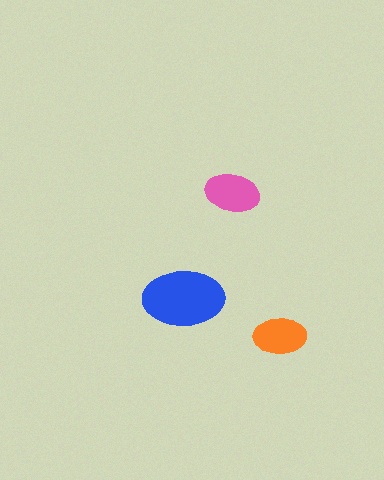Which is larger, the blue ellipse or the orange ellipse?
The blue one.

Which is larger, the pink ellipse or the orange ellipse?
The pink one.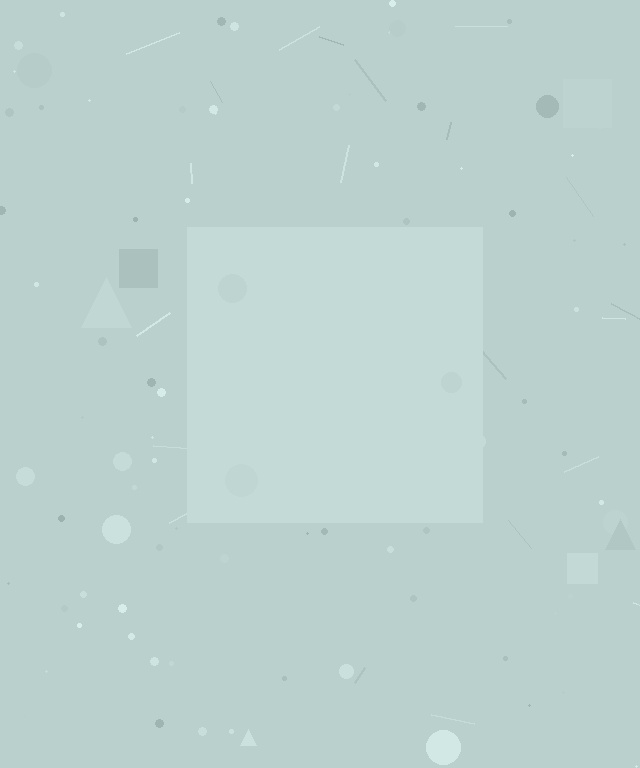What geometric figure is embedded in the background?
A square is embedded in the background.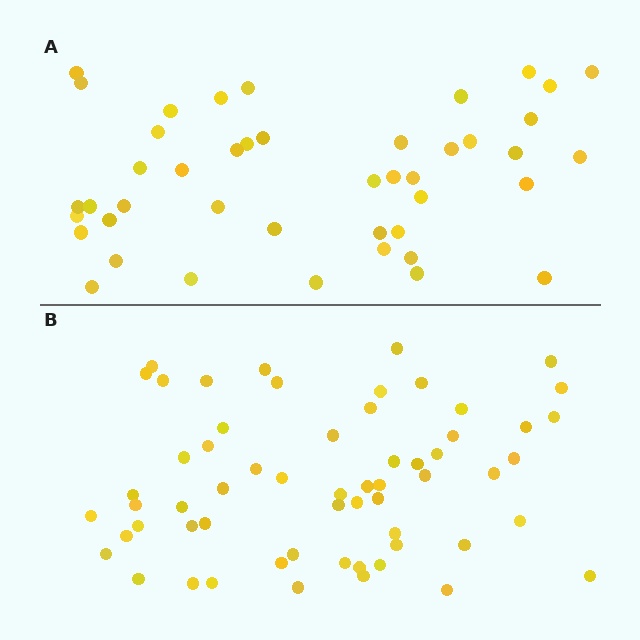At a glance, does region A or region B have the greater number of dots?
Region B (the bottom region) has more dots.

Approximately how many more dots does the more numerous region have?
Region B has approximately 15 more dots than region A.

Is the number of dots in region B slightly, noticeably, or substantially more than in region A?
Region B has noticeably more, but not dramatically so. The ratio is roughly 1.4 to 1.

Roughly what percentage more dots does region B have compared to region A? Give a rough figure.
About 35% more.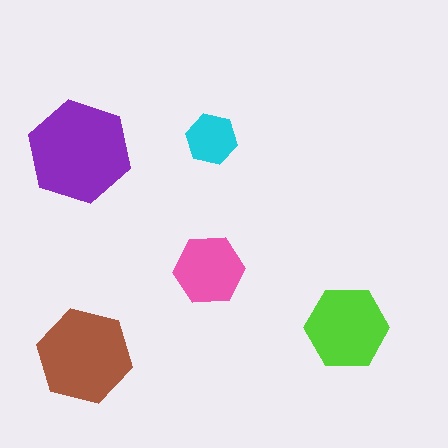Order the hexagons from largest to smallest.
the purple one, the brown one, the lime one, the pink one, the cyan one.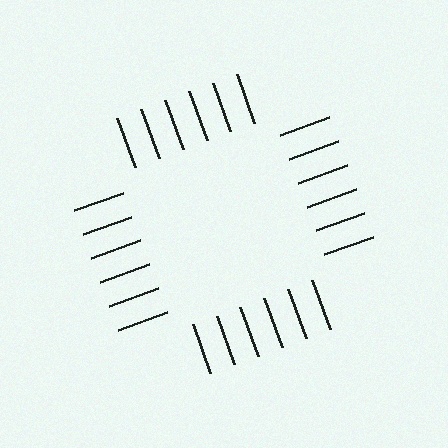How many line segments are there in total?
24 — 6 along each of the 4 edges.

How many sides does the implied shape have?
4 sides — the line-ends trace a square.